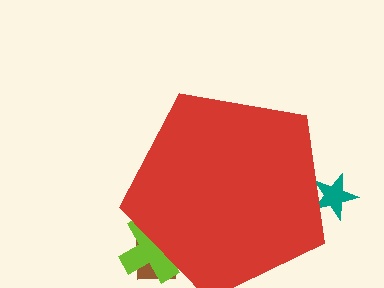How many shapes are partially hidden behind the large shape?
3 shapes are partially hidden.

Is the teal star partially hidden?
Yes, the teal star is partially hidden behind the red pentagon.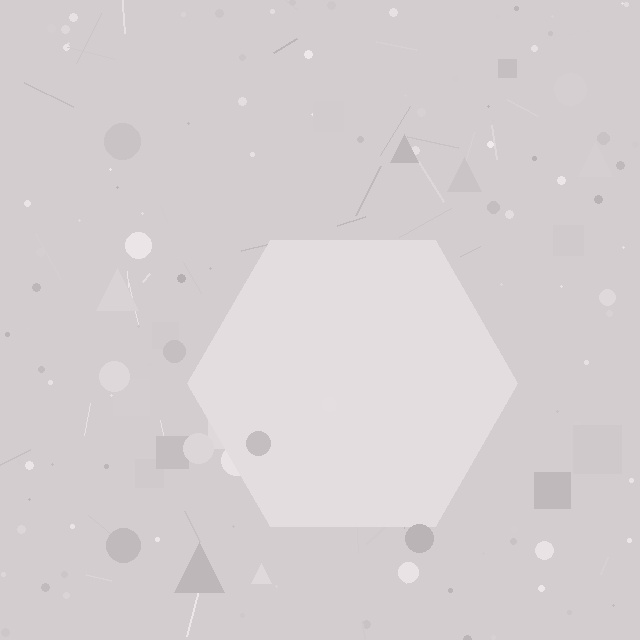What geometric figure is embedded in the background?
A hexagon is embedded in the background.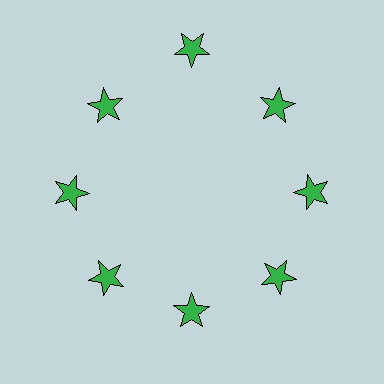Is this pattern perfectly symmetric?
No. The 8 green stars are arranged in a ring, but one element near the 12 o'clock position is pushed outward from the center, breaking the 8-fold rotational symmetry.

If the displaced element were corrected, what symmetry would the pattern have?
It would have 8-fold rotational symmetry — the pattern would map onto itself every 45 degrees.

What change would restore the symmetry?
The symmetry would be restored by moving it inward, back onto the ring so that all 8 stars sit at equal angles and equal distance from the center.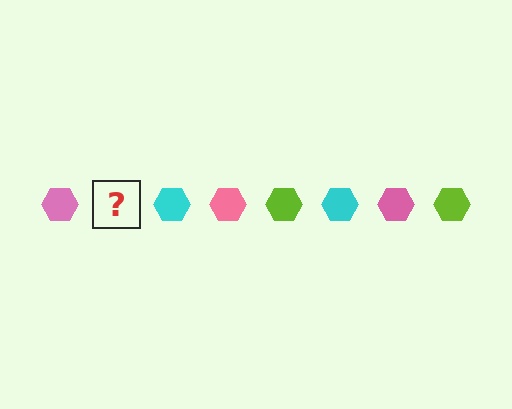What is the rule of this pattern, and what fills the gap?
The rule is that the pattern cycles through pink, lime, cyan hexagons. The gap should be filled with a lime hexagon.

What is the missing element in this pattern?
The missing element is a lime hexagon.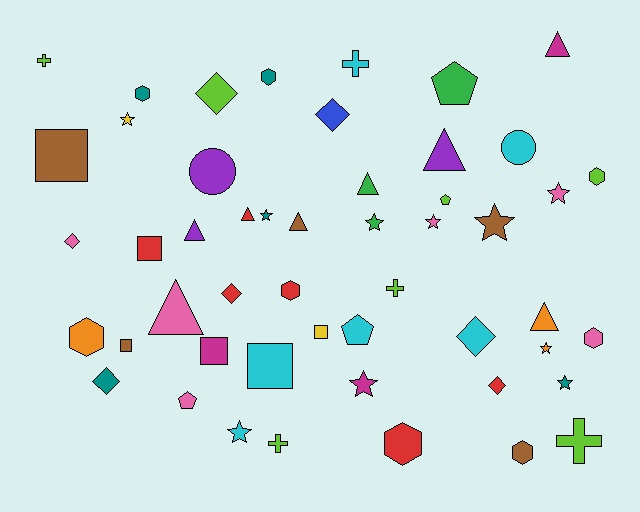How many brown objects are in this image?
There are 5 brown objects.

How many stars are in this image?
There are 10 stars.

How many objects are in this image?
There are 50 objects.